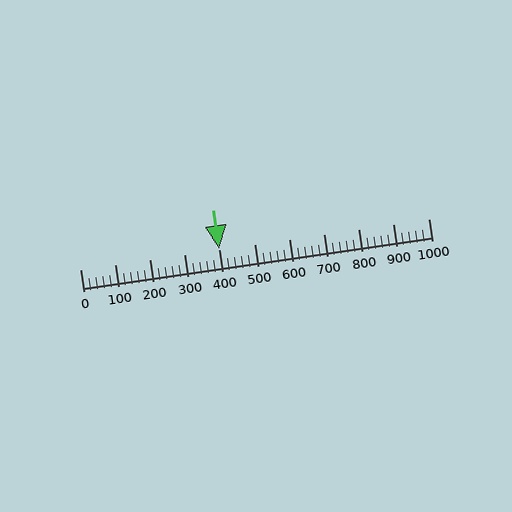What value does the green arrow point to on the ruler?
The green arrow points to approximately 400.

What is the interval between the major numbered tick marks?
The major tick marks are spaced 100 units apart.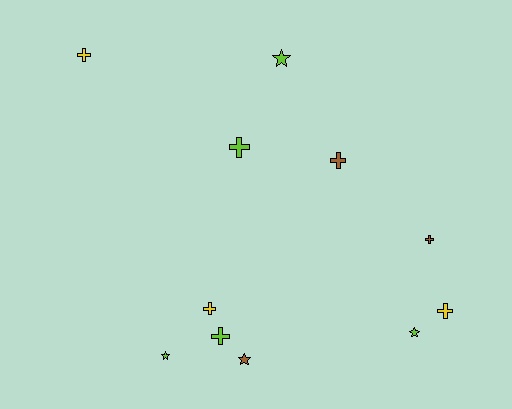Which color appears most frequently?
Lime, with 5 objects.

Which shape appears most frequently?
Cross, with 7 objects.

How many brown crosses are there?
There are 2 brown crosses.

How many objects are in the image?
There are 11 objects.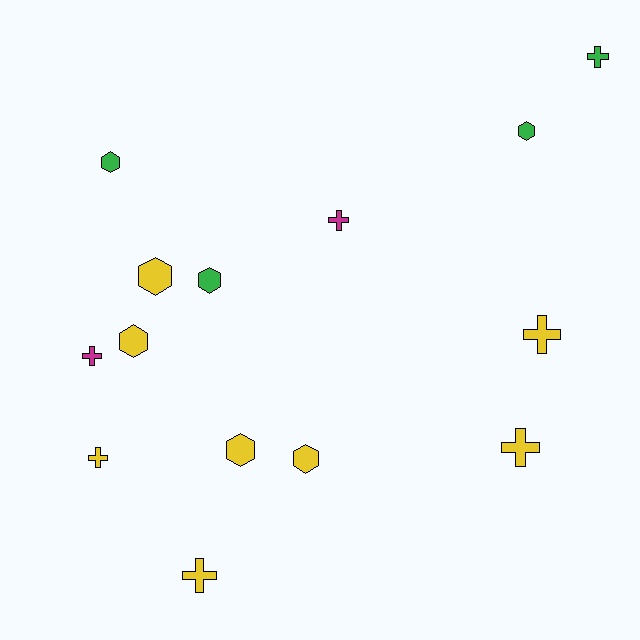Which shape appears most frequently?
Hexagon, with 7 objects.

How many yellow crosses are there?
There are 4 yellow crosses.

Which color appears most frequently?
Yellow, with 8 objects.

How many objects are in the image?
There are 14 objects.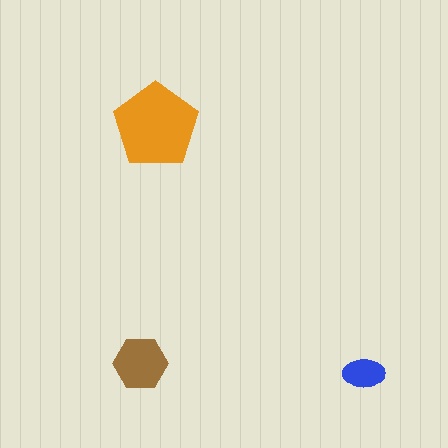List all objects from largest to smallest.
The orange pentagon, the brown hexagon, the blue ellipse.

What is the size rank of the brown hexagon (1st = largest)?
2nd.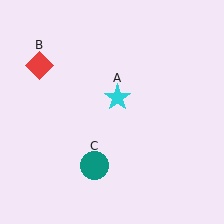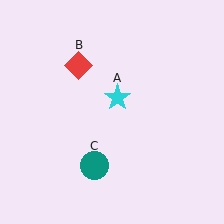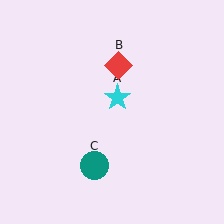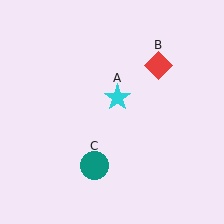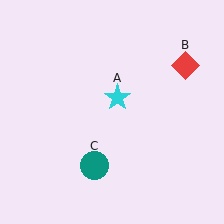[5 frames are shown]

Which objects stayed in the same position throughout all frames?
Cyan star (object A) and teal circle (object C) remained stationary.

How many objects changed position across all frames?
1 object changed position: red diamond (object B).